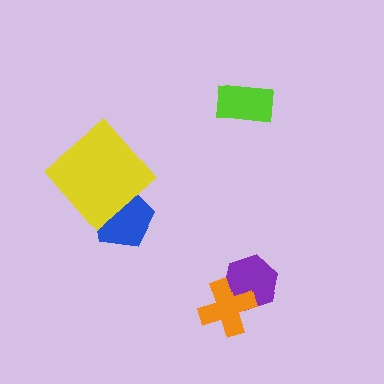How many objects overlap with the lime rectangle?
0 objects overlap with the lime rectangle.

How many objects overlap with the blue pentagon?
1 object overlaps with the blue pentagon.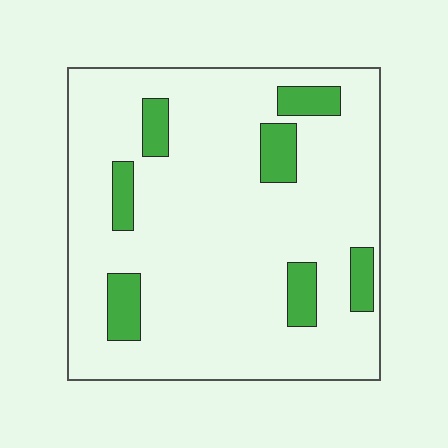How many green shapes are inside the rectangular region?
7.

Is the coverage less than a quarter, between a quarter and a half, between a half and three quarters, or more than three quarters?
Less than a quarter.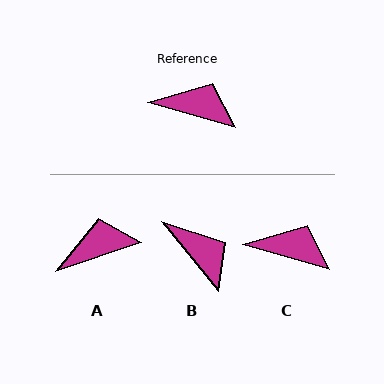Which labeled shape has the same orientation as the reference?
C.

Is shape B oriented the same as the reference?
No, it is off by about 35 degrees.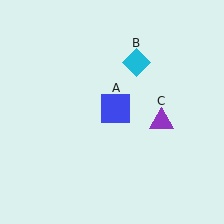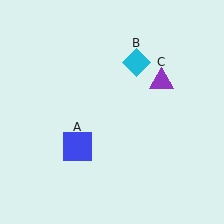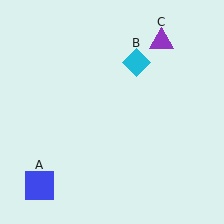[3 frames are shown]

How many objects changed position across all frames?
2 objects changed position: blue square (object A), purple triangle (object C).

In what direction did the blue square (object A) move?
The blue square (object A) moved down and to the left.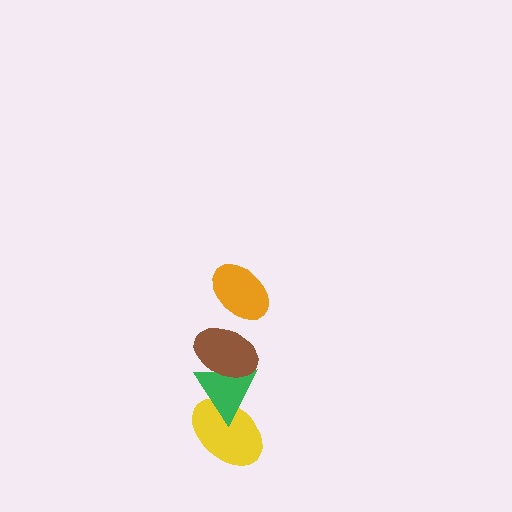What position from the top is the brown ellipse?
The brown ellipse is 2nd from the top.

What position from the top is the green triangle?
The green triangle is 3rd from the top.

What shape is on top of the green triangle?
The brown ellipse is on top of the green triangle.